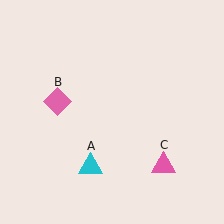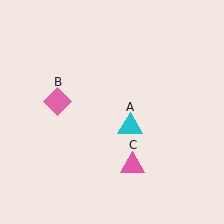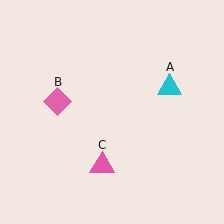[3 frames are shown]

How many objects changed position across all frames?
2 objects changed position: cyan triangle (object A), pink triangle (object C).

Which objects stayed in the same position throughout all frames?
Pink diamond (object B) remained stationary.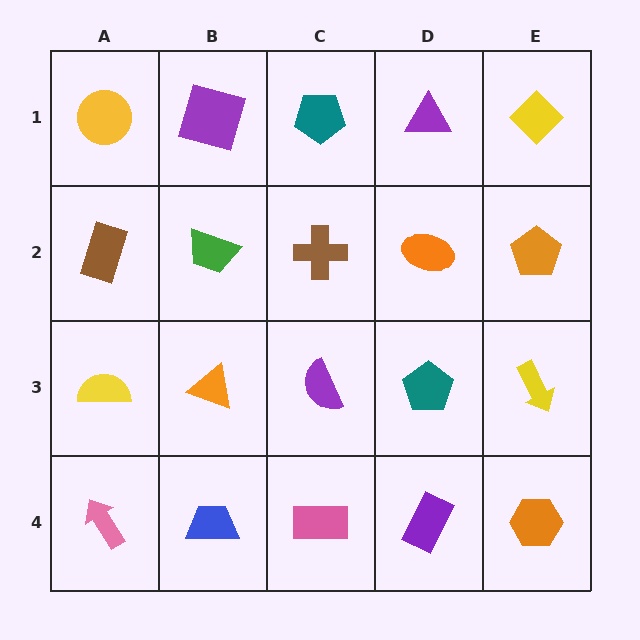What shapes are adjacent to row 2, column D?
A purple triangle (row 1, column D), a teal pentagon (row 3, column D), a brown cross (row 2, column C), an orange pentagon (row 2, column E).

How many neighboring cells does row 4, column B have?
3.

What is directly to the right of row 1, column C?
A purple triangle.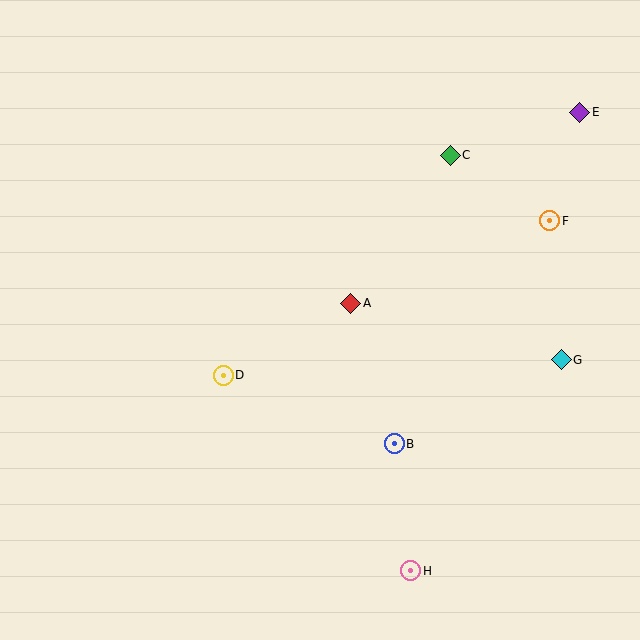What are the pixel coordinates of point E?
Point E is at (580, 112).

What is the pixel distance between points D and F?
The distance between D and F is 361 pixels.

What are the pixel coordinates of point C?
Point C is at (450, 155).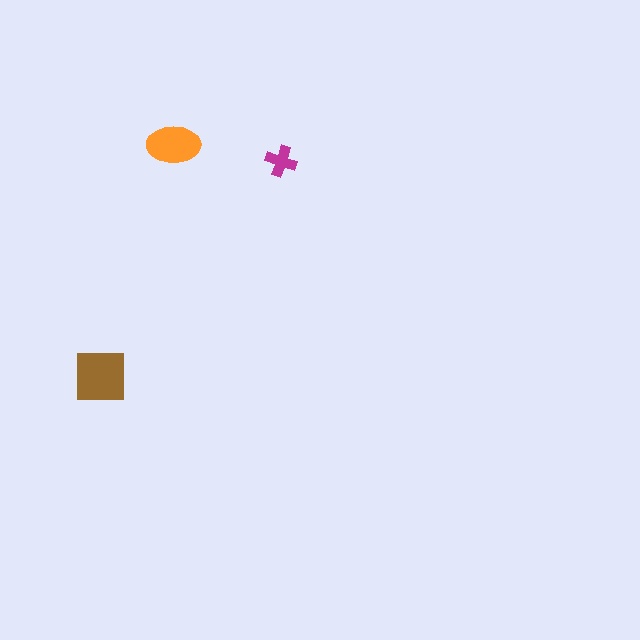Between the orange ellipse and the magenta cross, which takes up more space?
The orange ellipse.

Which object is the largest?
The brown square.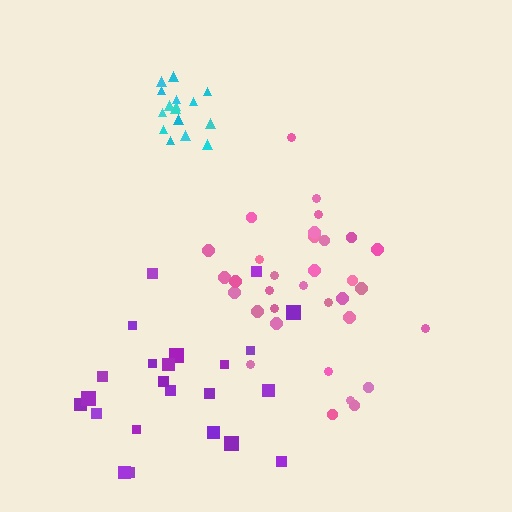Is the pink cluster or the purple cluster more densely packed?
Pink.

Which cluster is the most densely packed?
Cyan.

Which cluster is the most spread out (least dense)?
Purple.